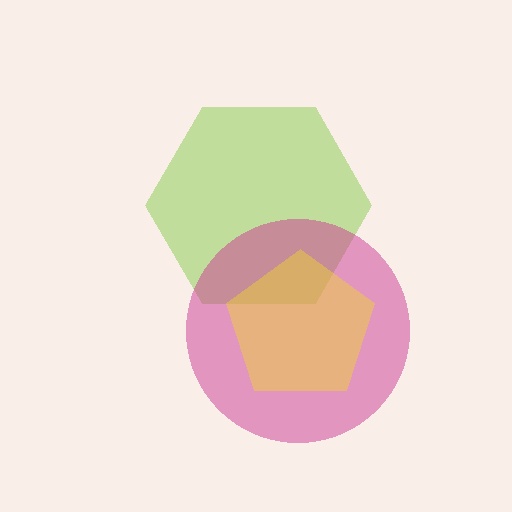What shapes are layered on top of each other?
The layered shapes are: a lime hexagon, a magenta circle, a yellow pentagon.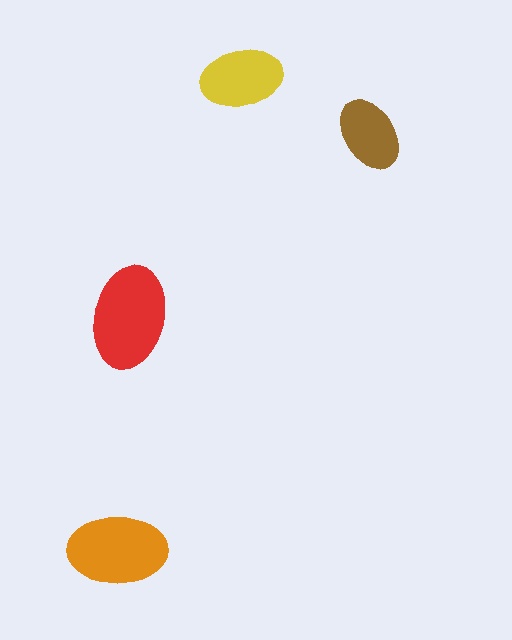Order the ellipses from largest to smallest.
the red one, the orange one, the yellow one, the brown one.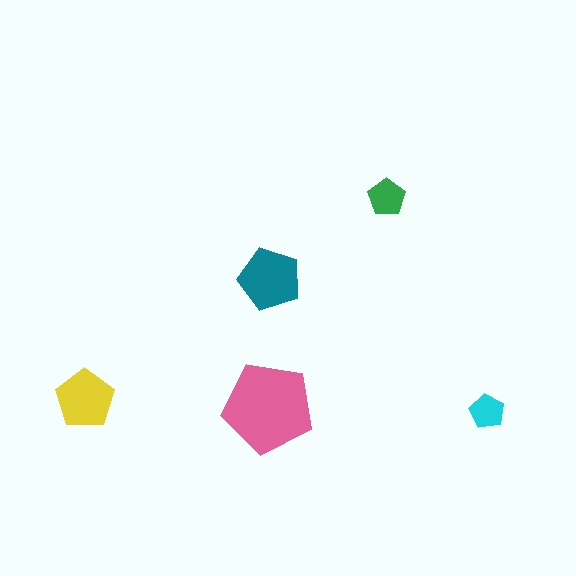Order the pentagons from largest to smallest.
the pink one, the teal one, the yellow one, the green one, the cyan one.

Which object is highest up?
The green pentagon is topmost.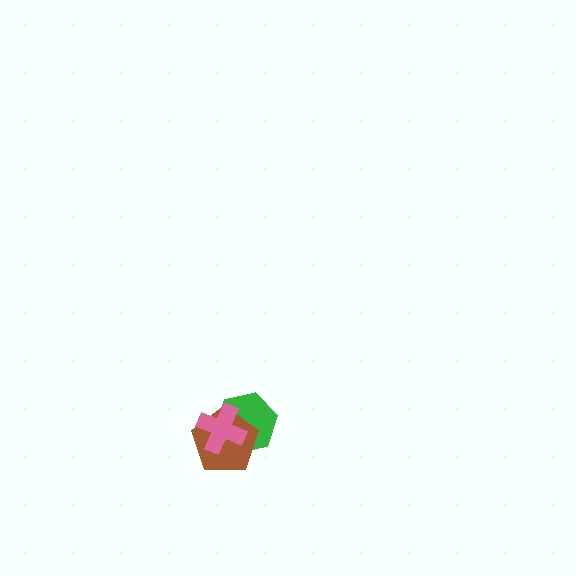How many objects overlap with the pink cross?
2 objects overlap with the pink cross.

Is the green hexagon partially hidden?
Yes, it is partially covered by another shape.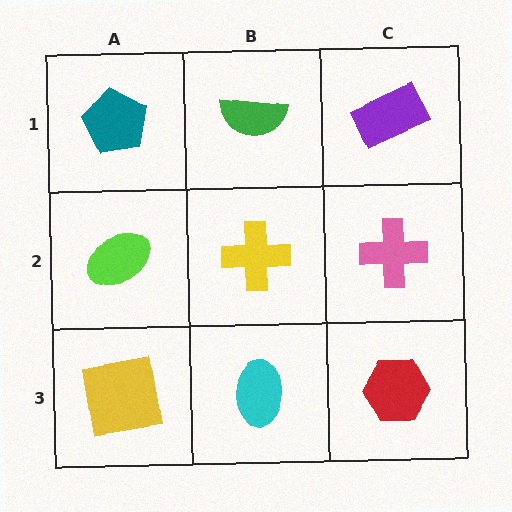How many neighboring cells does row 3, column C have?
2.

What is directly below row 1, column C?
A pink cross.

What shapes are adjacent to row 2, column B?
A green semicircle (row 1, column B), a cyan ellipse (row 3, column B), a lime ellipse (row 2, column A), a pink cross (row 2, column C).